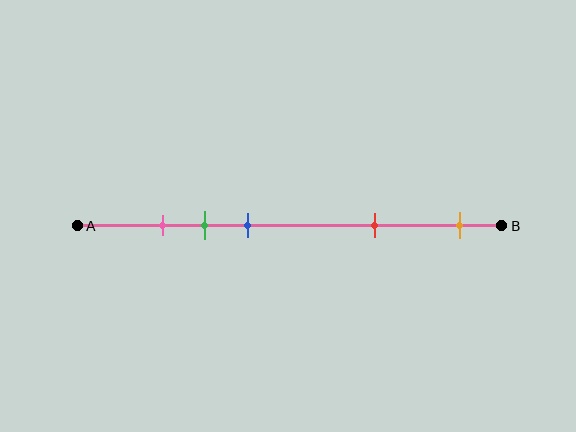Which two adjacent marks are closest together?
The pink and green marks are the closest adjacent pair.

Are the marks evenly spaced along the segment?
No, the marks are not evenly spaced.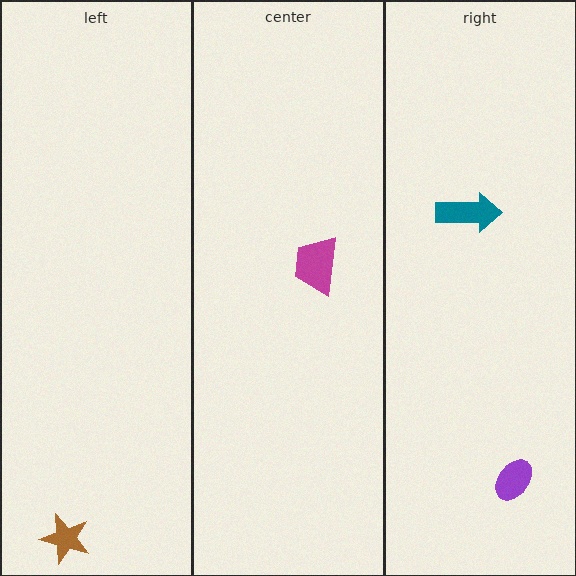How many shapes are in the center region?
1.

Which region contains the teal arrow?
The right region.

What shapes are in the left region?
The brown star.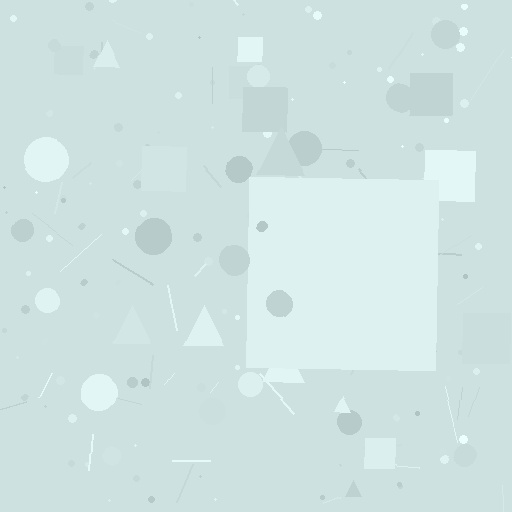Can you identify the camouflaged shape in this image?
The camouflaged shape is a square.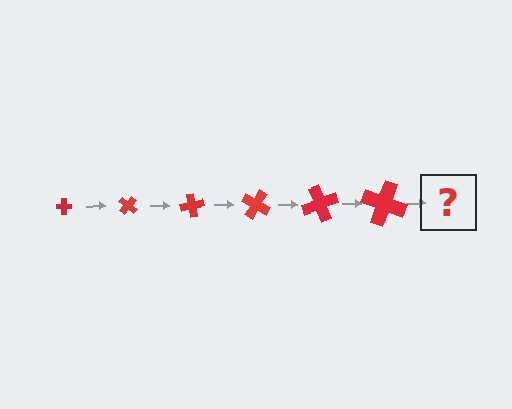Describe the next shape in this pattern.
It should be a cross, larger than the previous one and rotated 240 degrees from the start.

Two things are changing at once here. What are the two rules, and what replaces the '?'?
The two rules are that the cross grows larger each step and it rotates 40 degrees each step. The '?' should be a cross, larger than the previous one and rotated 240 degrees from the start.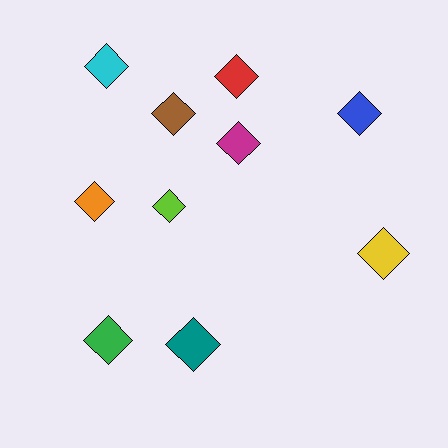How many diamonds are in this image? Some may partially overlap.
There are 10 diamonds.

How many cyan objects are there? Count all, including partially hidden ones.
There is 1 cyan object.